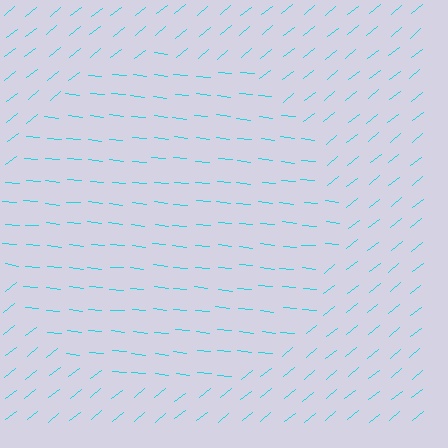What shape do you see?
I see a circle.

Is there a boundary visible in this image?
Yes, there is a texture boundary formed by a change in line orientation.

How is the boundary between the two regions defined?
The boundary is defined purely by a change in line orientation (approximately 45 degrees difference). All lines are the same color and thickness.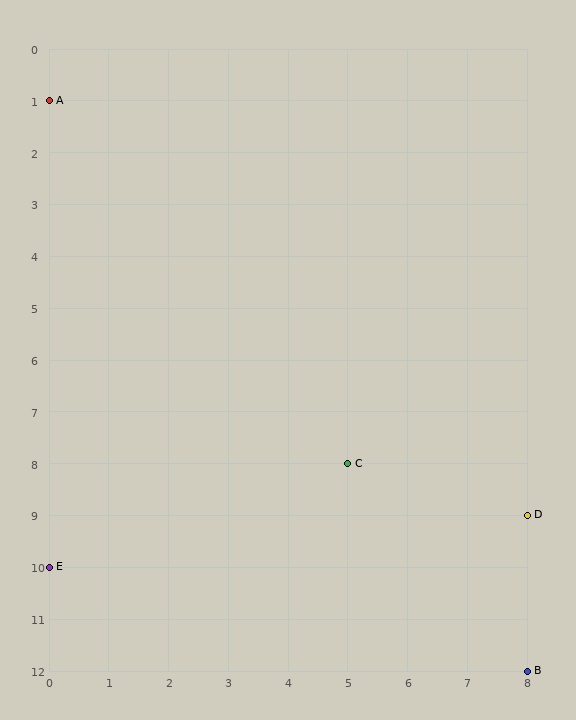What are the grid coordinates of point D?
Point D is at grid coordinates (8, 9).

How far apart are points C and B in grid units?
Points C and B are 3 columns and 4 rows apart (about 5.0 grid units diagonally).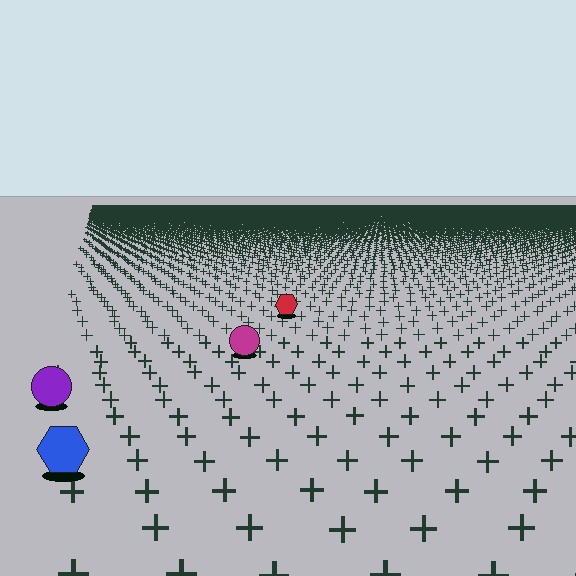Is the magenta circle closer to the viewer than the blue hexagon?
No. The blue hexagon is closer — you can tell from the texture gradient: the ground texture is coarser near it.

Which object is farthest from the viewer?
The red hexagon is farthest from the viewer. It appears smaller and the ground texture around it is denser.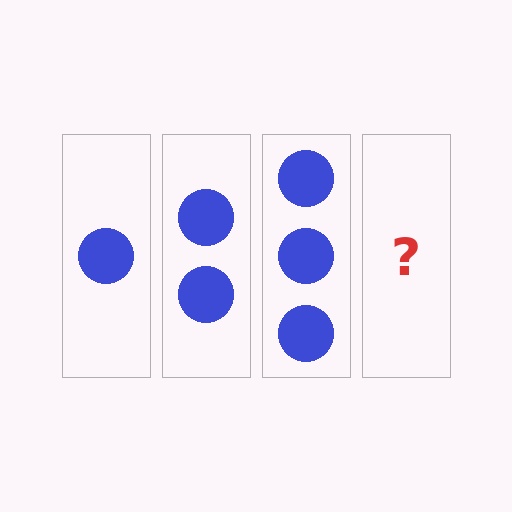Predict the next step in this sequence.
The next step is 4 circles.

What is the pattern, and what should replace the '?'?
The pattern is that each step adds one more circle. The '?' should be 4 circles.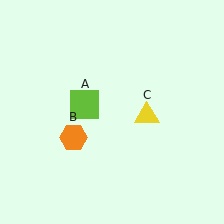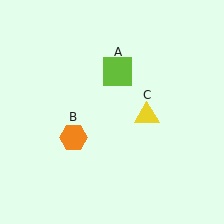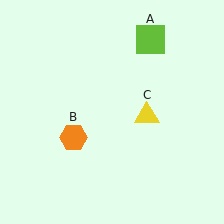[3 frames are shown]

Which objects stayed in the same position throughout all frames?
Orange hexagon (object B) and yellow triangle (object C) remained stationary.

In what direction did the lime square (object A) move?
The lime square (object A) moved up and to the right.